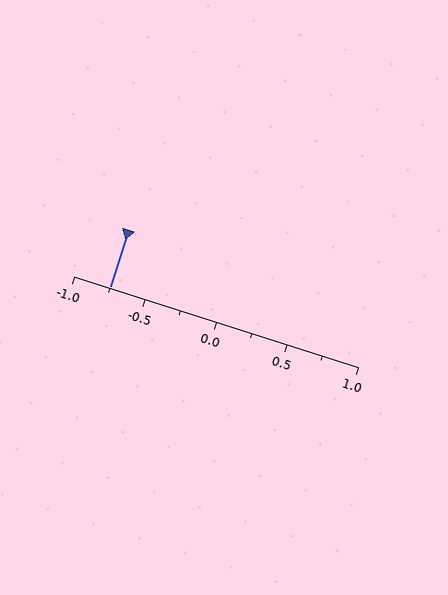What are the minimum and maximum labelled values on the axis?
The axis runs from -1.0 to 1.0.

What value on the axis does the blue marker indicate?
The marker indicates approximately -0.75.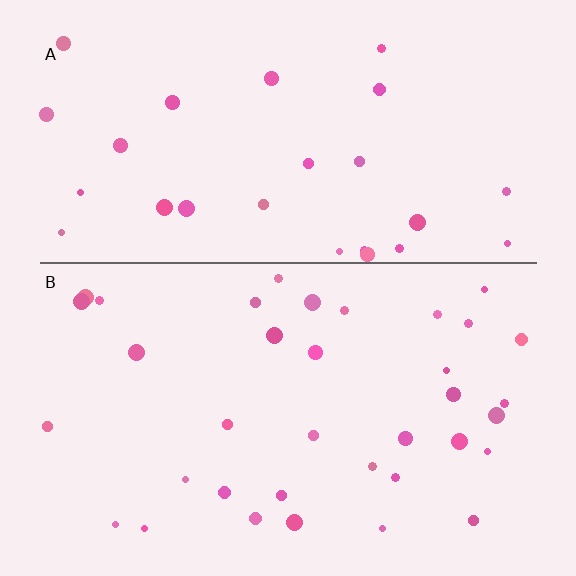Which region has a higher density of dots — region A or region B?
B (the bottom).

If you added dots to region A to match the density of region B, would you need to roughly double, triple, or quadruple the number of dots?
Approximately double.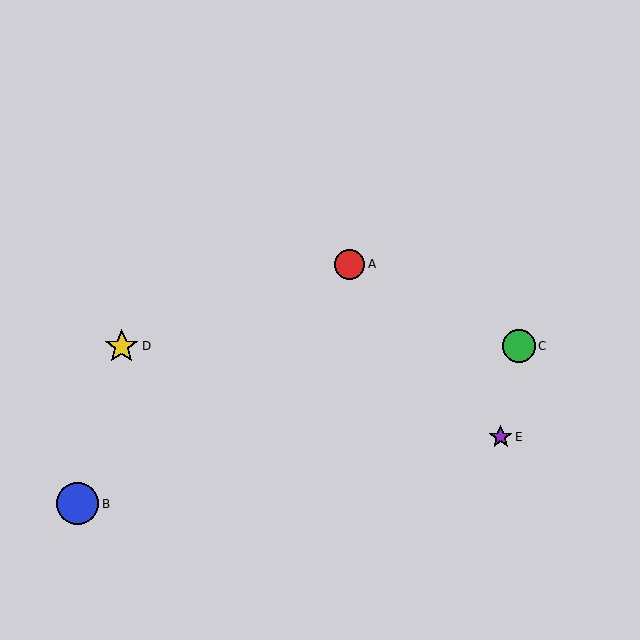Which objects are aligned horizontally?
Objects C, D are aligned horizontally.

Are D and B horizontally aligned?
No, D is at y≈346 and B is at y≈504.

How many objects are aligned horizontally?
2 objects (C, D) are aligned horizontally.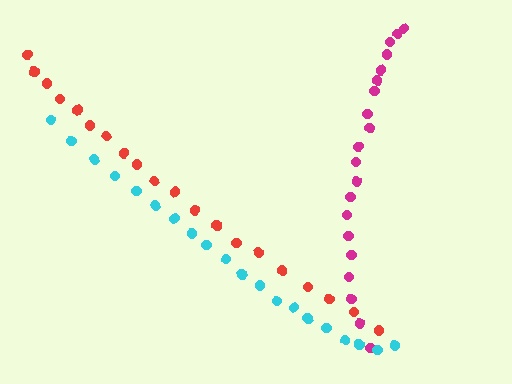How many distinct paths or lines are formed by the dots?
There are 3 distinct paths.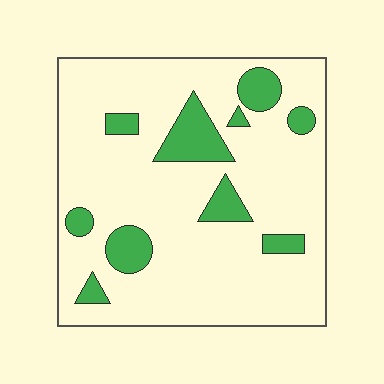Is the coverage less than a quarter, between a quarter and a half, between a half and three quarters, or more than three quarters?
Less than a quarter.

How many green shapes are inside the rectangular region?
10.